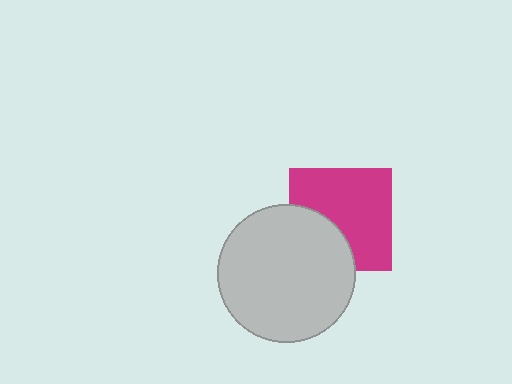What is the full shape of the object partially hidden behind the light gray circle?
The partially hidden object is a magenta square.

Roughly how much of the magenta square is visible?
Most of it is visible (roughly 67%).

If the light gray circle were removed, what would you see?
You would see the complete magenta square.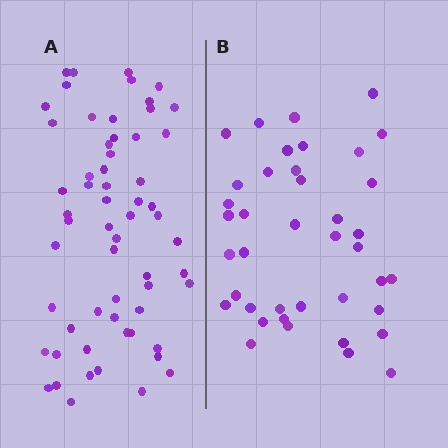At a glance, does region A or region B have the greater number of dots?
Region A (the left region) has more dots.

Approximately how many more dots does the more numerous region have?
Region A has approximately 20 more dots than region B.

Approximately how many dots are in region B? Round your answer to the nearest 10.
About 40 dots.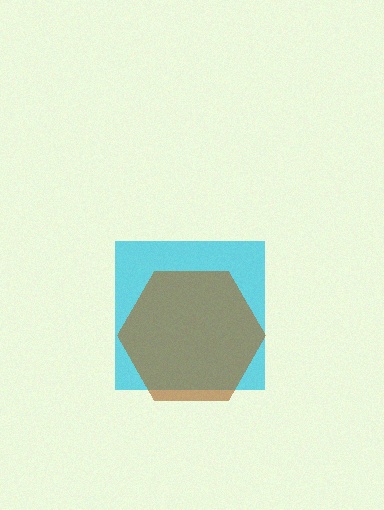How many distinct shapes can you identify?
There are 2 distinct shapes: a cyan square, a brown hexagon.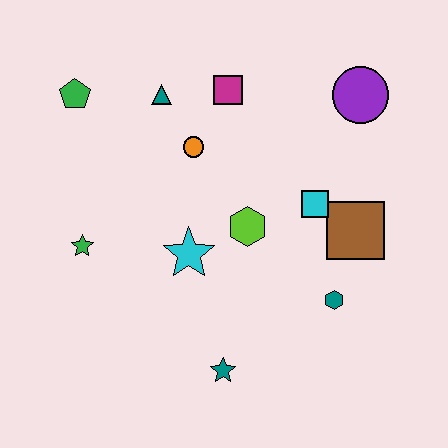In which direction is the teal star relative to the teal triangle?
The teal star is below the teal triangle.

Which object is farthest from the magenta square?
The teal star is farthest from the magenta square.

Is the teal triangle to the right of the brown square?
No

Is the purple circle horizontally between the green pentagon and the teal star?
No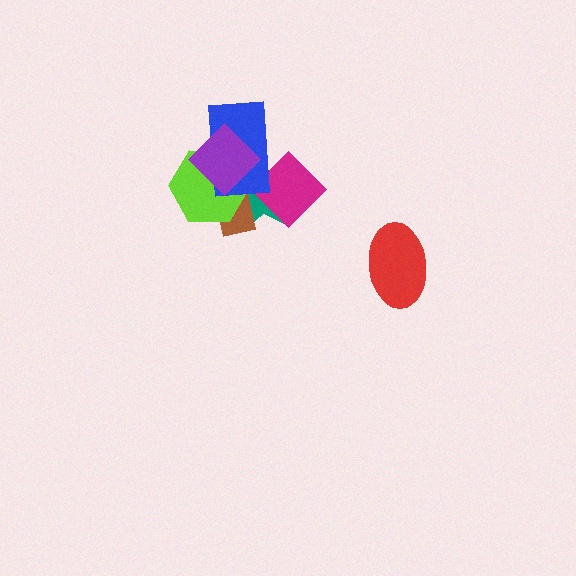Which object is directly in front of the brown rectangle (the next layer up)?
The lime hexagon is directly in front of the brown rectangle.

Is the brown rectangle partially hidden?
Yes, it is partially covered by another shape.